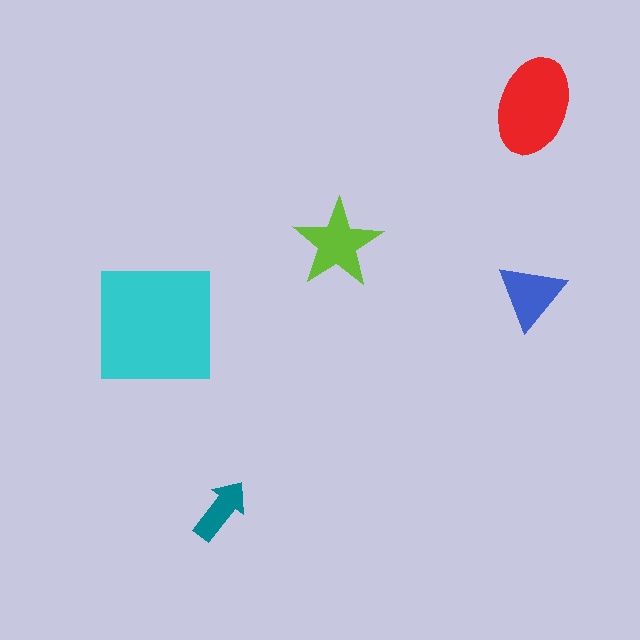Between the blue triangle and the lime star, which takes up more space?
The lime star.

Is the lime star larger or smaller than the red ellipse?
Smaller.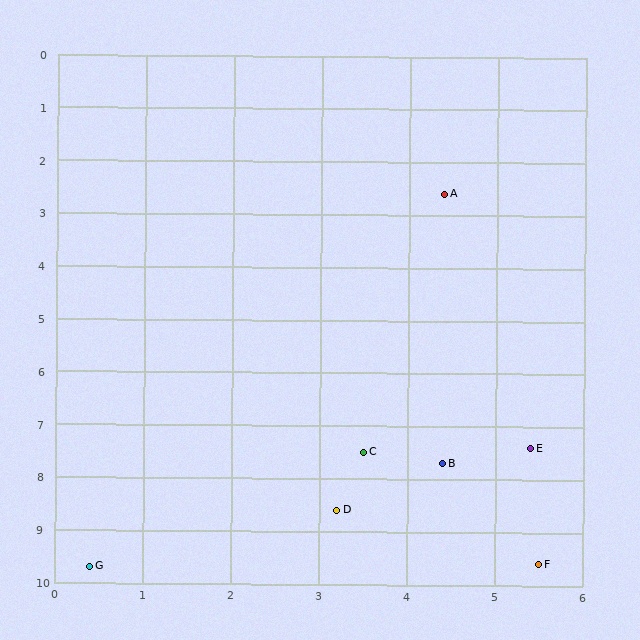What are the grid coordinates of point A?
Point A is at approximately (4.4, 2.6).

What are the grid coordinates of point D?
Point D is at approximately (3.2, 8.6).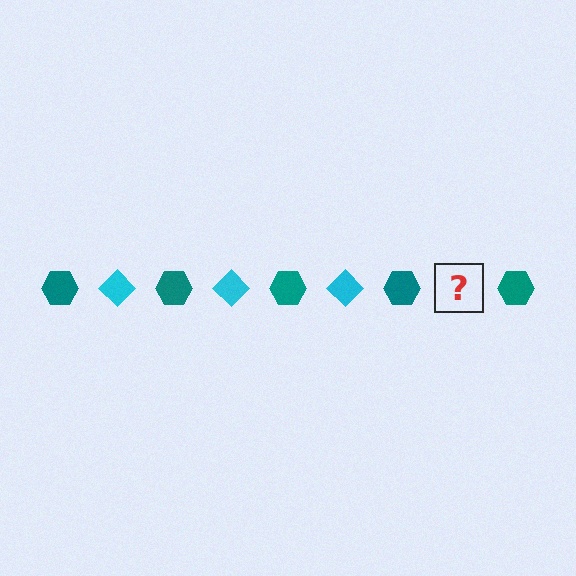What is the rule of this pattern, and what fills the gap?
The rule is that the pattern alternates between teal hexagon and cyan diamond. The gap should be filled with a cyan diamond.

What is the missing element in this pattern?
The missing element is a cyan diamond.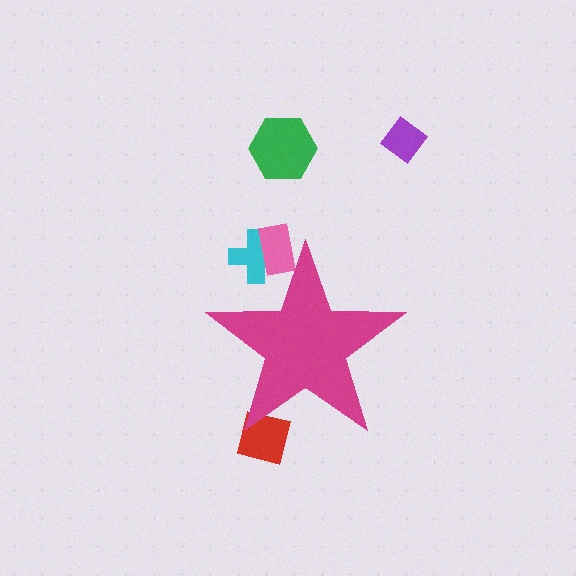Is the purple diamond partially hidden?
No, the purple diamond is fully visible.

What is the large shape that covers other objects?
A magenta star.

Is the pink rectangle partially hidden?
Yes, the pink rectangle is partially hidden behind the magenta star.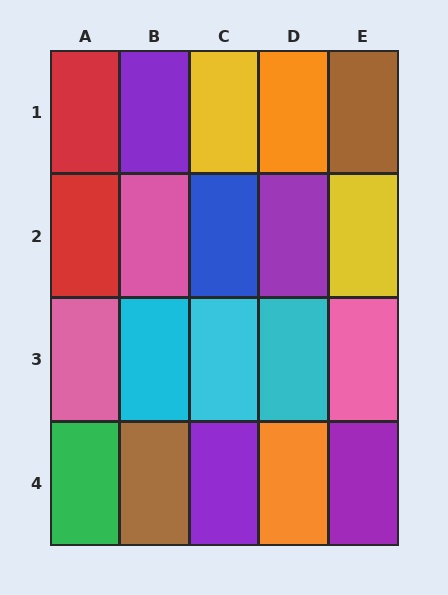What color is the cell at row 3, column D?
Cyan.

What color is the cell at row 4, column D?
Orange.